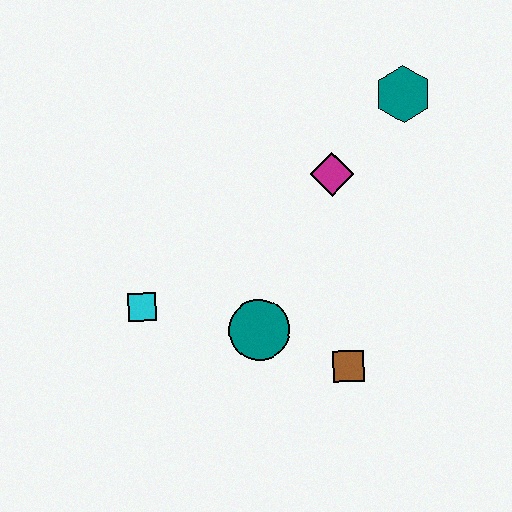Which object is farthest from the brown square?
The teal hexagon is farthest from the brown square.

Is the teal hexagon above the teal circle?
Yes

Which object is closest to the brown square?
The teal circle is closest to the brown square.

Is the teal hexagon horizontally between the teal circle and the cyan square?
No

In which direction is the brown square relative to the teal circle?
The brown square is to the right of the teal circle.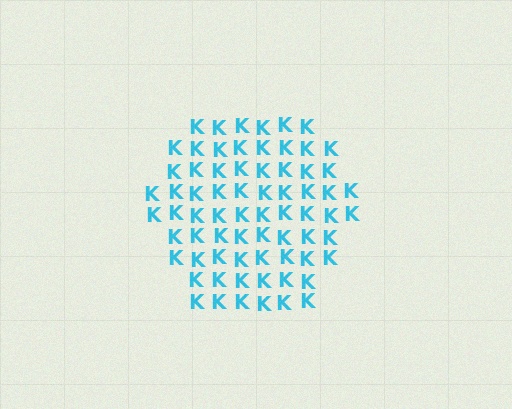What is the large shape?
The large shape is a hexagon.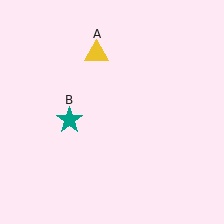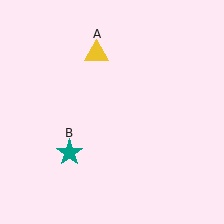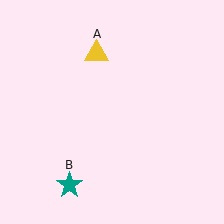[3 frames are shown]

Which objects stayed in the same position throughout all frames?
Yellow triangle (object A) remained stationary.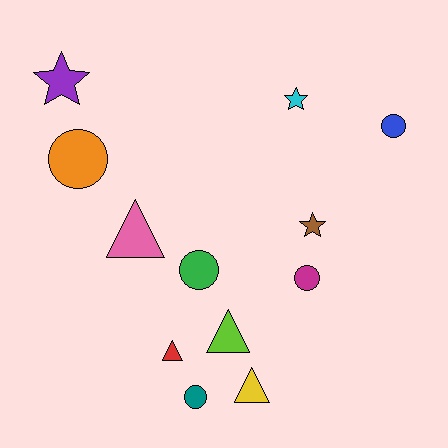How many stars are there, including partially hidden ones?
There are 3 stars.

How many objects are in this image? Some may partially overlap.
There are 12 objects.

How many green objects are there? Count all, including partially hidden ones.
There is 1 green object.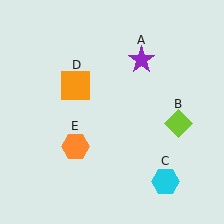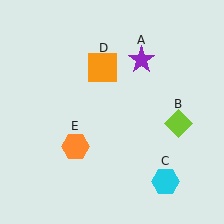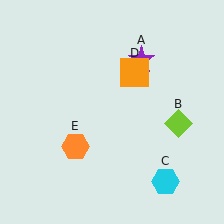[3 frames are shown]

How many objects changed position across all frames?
1 object changed position: orange square (object D).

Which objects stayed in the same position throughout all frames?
Purple star (object A) and lime diamond (object B) and cyan hexagon (object C) and orange hexagon (object E) remained stationary.